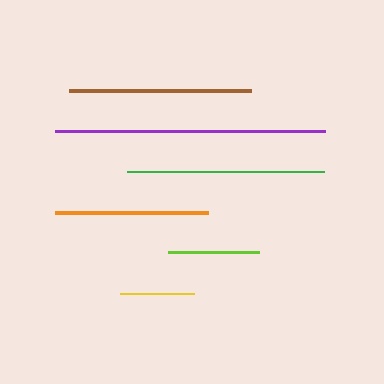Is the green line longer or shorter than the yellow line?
The green line is longer than the yellow line.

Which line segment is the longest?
The purple line is the longest at approximately 269 pixels.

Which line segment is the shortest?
The yellow line is the shortest at approximately 74 pixels.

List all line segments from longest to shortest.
From longest to shortest: purple, green, brown, orange, lime, yellow.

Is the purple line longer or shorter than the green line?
The purple line is longer than the green line.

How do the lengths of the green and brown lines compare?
The green and brown lines are approximately the same length.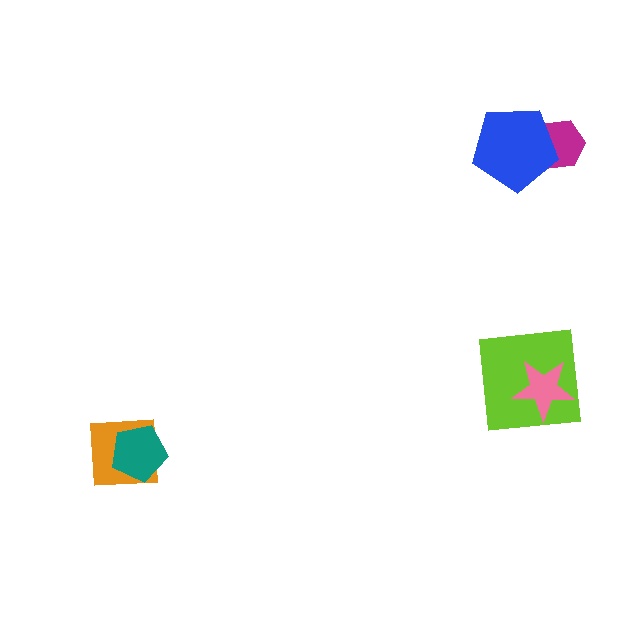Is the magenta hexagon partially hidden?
Yes, it is partially covered by another shape.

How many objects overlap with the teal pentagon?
1 object overlaps with the teal pentagon.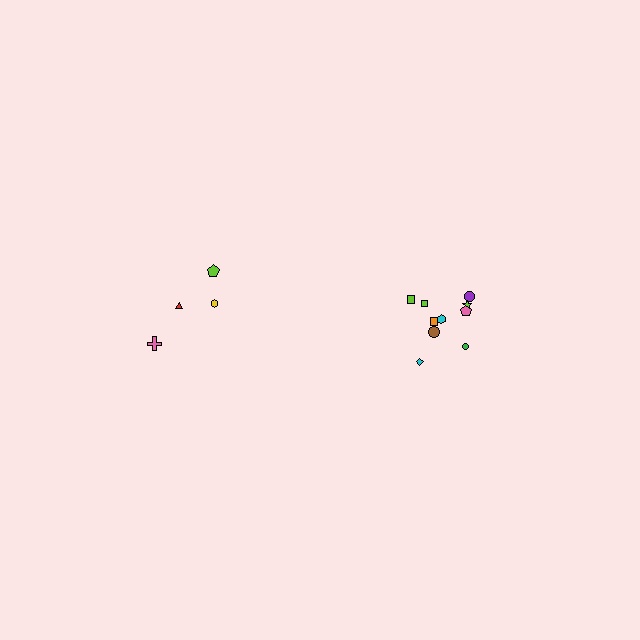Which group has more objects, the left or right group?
The right group.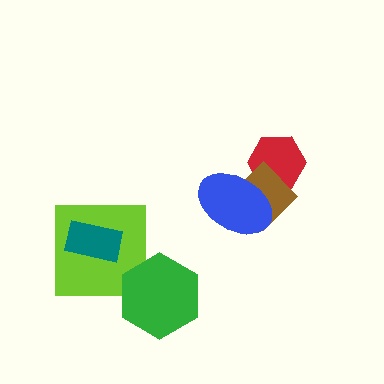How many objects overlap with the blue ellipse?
2 objects overlap with the blue ellipse.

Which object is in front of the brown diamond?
The blue ellipse is in front of the brown diamond.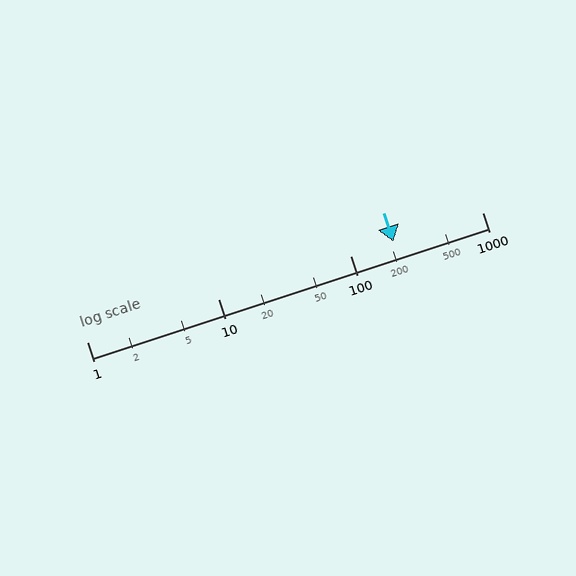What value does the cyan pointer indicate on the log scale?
The pointer indicates approximately 210.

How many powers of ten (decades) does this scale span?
The scale spans 3 decades, from 1 to 1000.